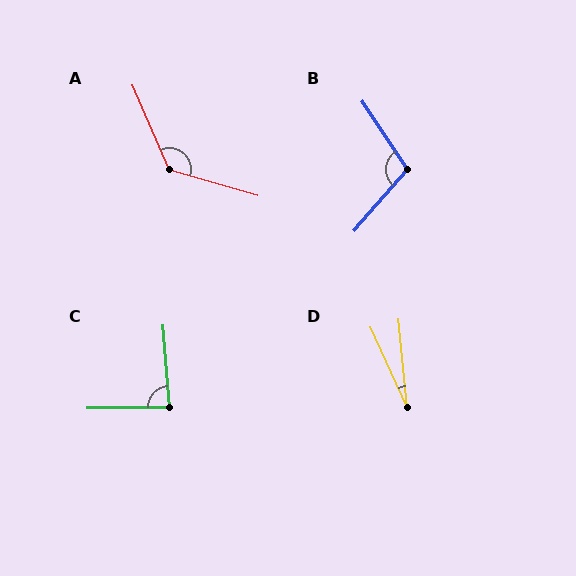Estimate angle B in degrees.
Approximately 105 degrees.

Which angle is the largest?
A, at approximately 129 degrees.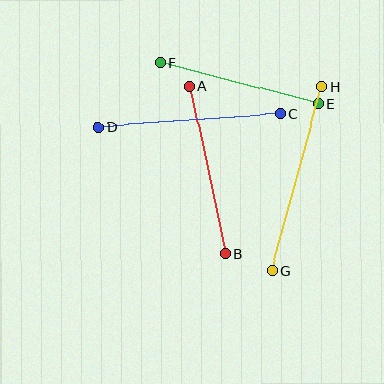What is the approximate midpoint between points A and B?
The midpoint is at approximately (208, 170) pixels.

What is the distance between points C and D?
The distance is approximately 183 pixels.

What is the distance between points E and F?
The distance is approximately 164 pixels.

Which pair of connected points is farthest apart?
Points G and H are farthest apart.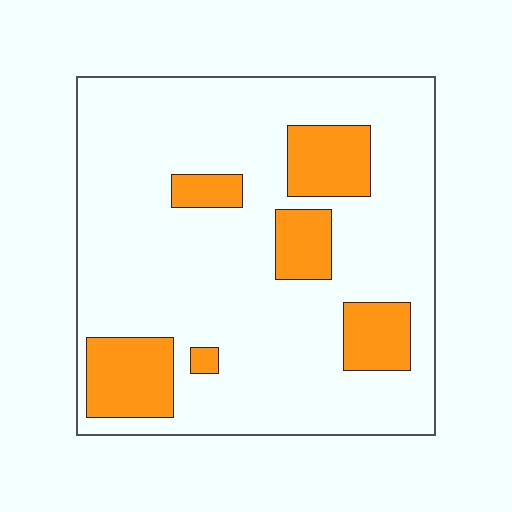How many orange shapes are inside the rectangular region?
6.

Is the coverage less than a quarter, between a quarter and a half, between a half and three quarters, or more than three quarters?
Less than a quarter.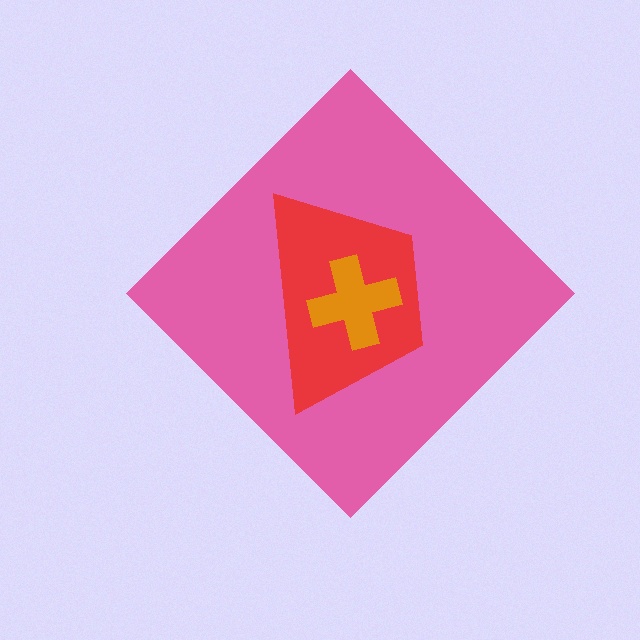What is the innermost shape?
The orange cross.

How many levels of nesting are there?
3.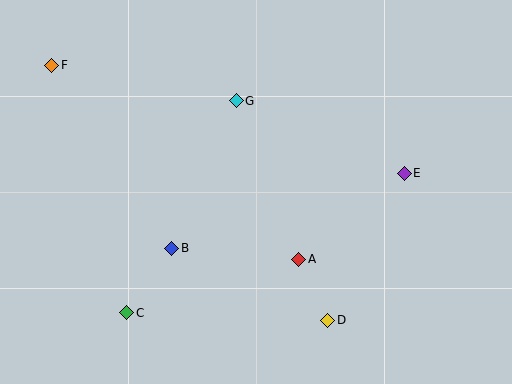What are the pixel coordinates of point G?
Point G is at (236, 101).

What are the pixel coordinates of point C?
Point C is at (127, 313).